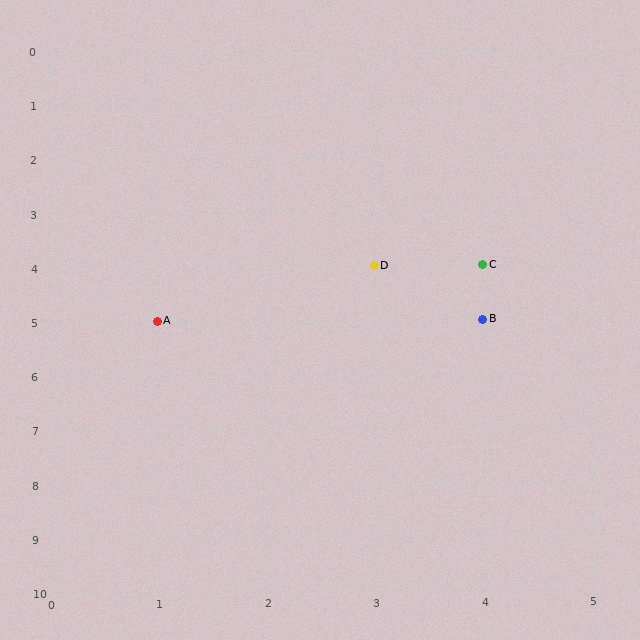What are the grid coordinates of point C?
Point C is at grid coordinates (4, 4).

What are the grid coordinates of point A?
Point A is at grid coordinates (1, 5).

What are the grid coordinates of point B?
Point B is at grid coordinates (4, 5).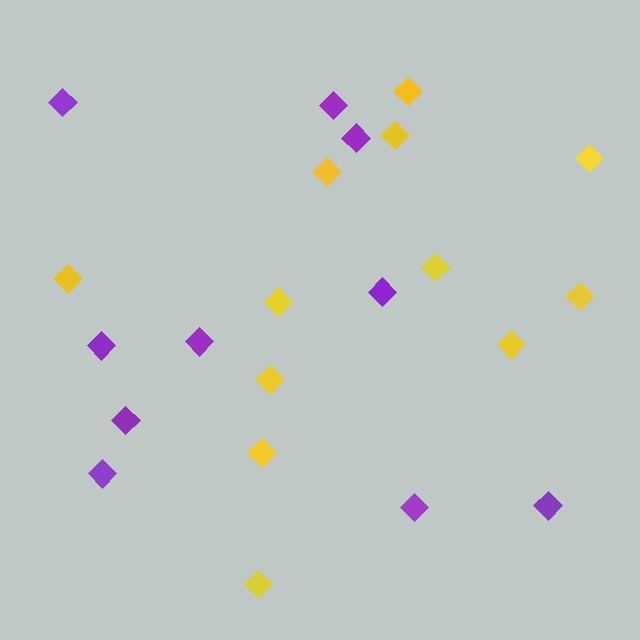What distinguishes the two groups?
There are 2 groups: one group of purple diamonds (10) and one group of yellow diamonds (12).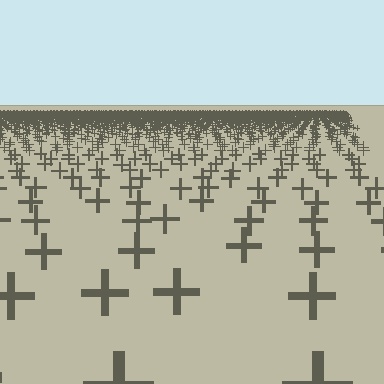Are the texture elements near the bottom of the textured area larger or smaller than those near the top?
Larger. Near the bottom, elements are closer to the viewer and appear at a bigger on-screen size.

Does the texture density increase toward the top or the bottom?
Density increases toward the top.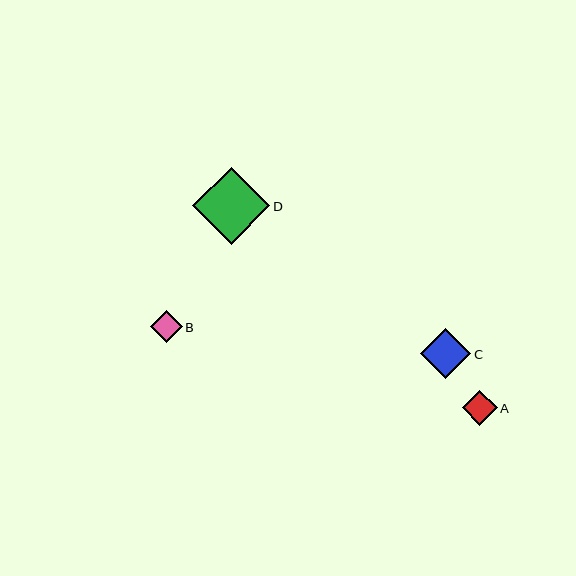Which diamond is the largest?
Diamond D is the largest with a size of approximately 77 pixels.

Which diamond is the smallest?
Diamond B is the smallest with a size of approximately 32 pixels.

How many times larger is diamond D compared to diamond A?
Diamond D is approximately 2.2 times the size of diamond A.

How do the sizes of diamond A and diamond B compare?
Diamond A and diamond B are approximately the same size.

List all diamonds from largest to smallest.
From largest to smallest: D, C, A, B.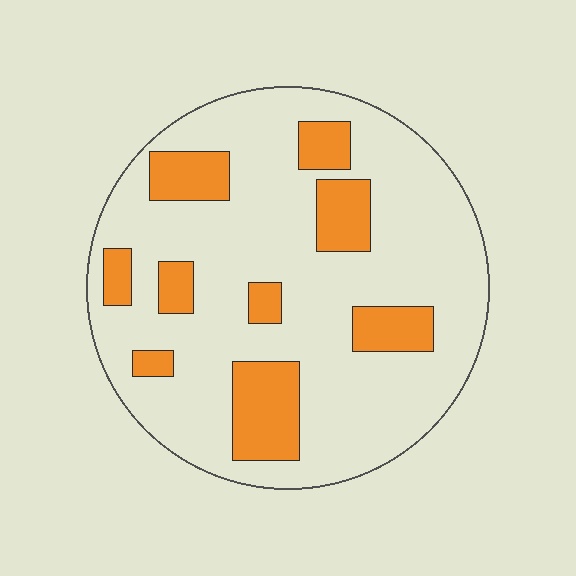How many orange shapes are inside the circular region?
9.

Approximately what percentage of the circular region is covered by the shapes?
Approximately 20%.